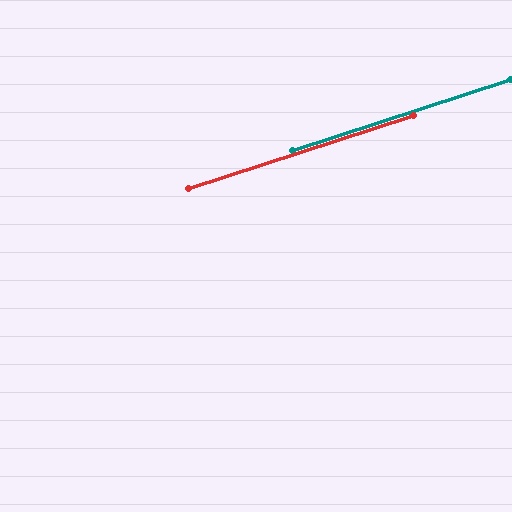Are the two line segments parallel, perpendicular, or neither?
Parallel — their directions differ by only 0.4°.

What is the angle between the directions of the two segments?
Approximately 0 degrees.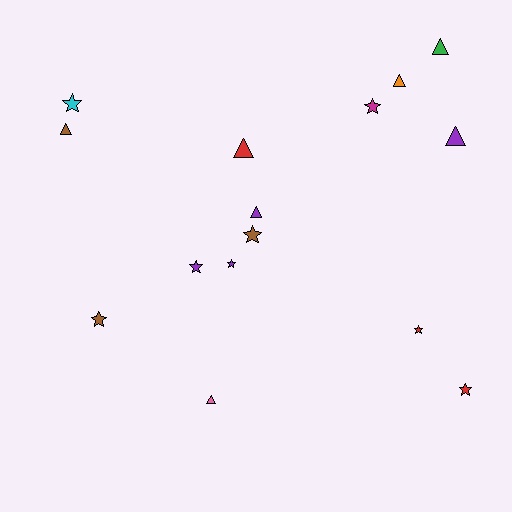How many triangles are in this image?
There are 7 triangles.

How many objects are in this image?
There are 15 objects.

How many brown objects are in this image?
There are 3 brown objects.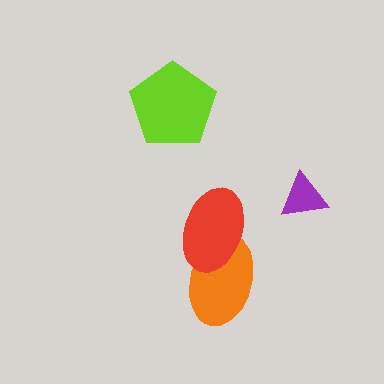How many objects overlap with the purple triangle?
0 objects overlap with the purple triangle.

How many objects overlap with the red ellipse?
1 object overlaps with the red ellipse.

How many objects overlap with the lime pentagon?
0 objects overlap with the lime pentagon.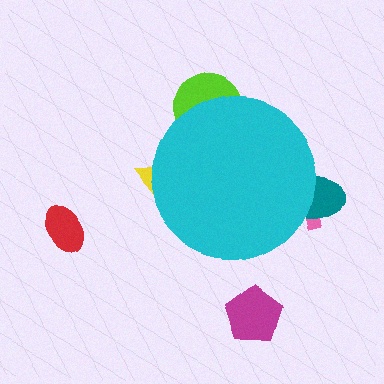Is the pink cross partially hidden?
Yes, the pink cross is partially hidden behind the cyan circle.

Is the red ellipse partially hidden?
No, the red ellipse is fully visible.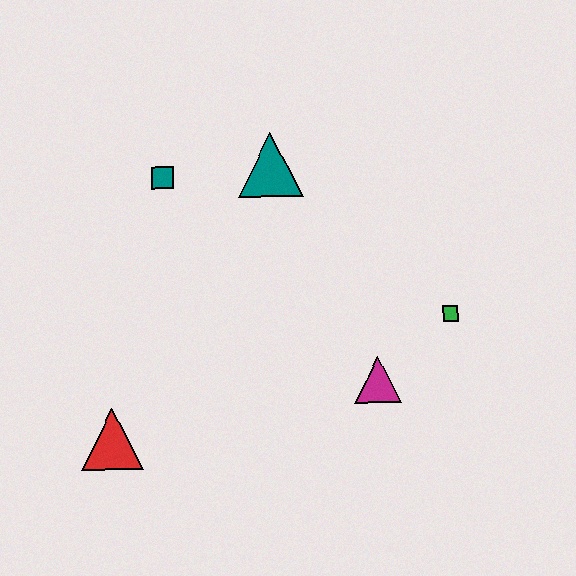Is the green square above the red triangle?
Yes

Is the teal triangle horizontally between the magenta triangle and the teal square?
Yes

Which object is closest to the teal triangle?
The teal square is closest to the teal triangle.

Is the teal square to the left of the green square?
Yes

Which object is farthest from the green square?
The red triangle is farthest from the green square.